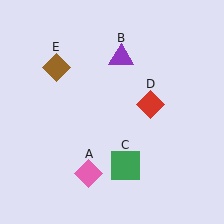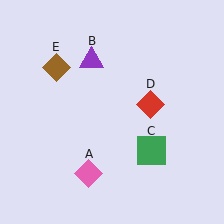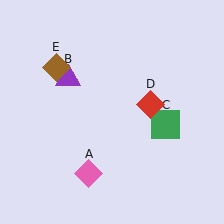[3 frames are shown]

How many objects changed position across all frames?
2 objects changed position: purple triangle (object B), green square (object C).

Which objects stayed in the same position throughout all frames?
Pink diamond (object A) and red diamond (object D) and brown diamond (object E) remained stationary.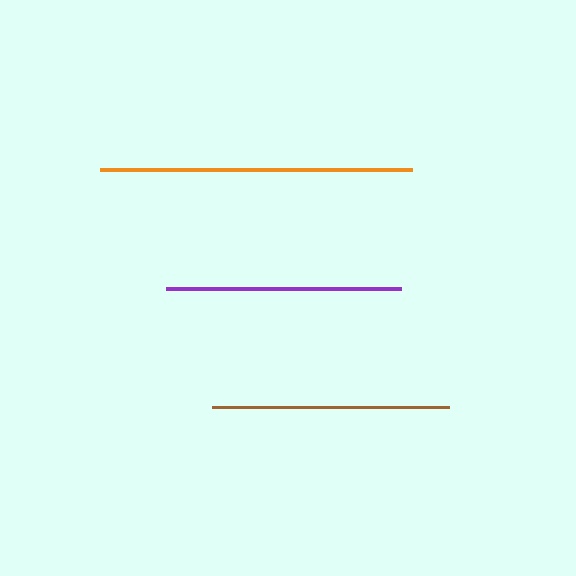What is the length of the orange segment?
The orange segment is approximately 312 pixels long.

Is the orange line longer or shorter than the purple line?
The orange line is longer than the purple line.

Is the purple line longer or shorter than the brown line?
The brown line is longer than the purple line.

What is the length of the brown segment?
The brown segment is approximately 237 pixels long.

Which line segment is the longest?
The orange line is the longest at approximately 312 pixels.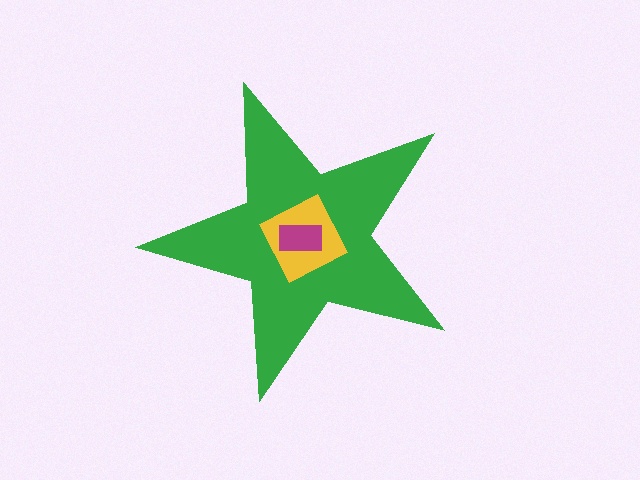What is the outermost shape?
The green star.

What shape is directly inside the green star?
The yellow square.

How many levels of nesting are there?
3.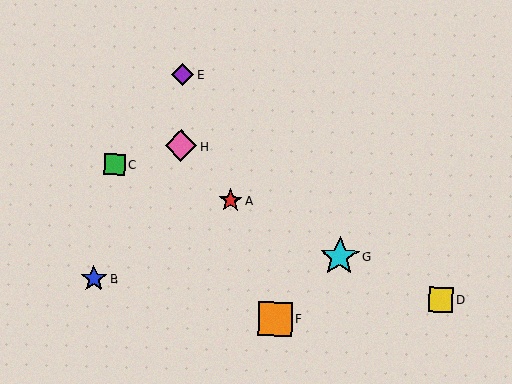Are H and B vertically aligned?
No, H is at x≈181 and B is at x≈94.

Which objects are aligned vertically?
Objects E, H are aligned vertically.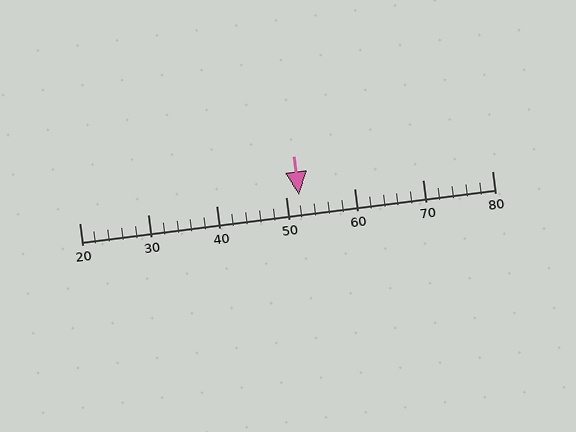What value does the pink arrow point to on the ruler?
The pink arrow points to approximately 52.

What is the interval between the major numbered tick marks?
The major tick marks are spaced 10 units apart.